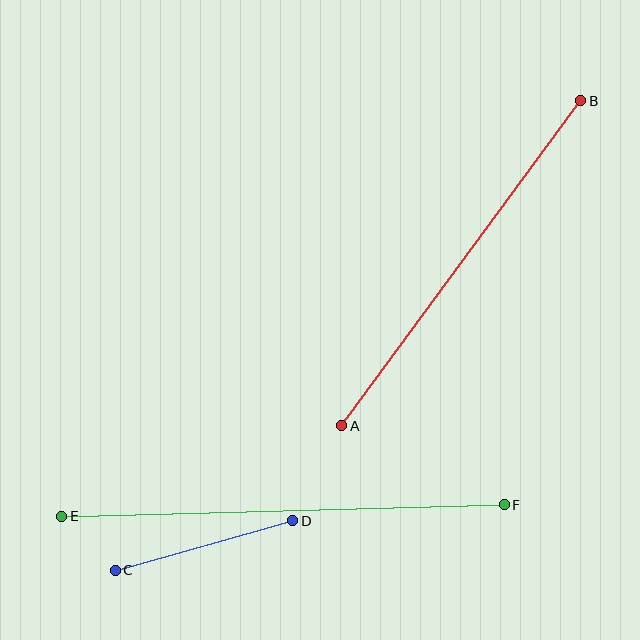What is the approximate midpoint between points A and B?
The midpoint is at approximately (461, 263) pixels.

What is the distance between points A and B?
The distance is approximately 404 pixels.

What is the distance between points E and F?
The distance is approximately 442 pixels.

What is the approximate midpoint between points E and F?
The midpoint is at approximately (283, 511) pixels.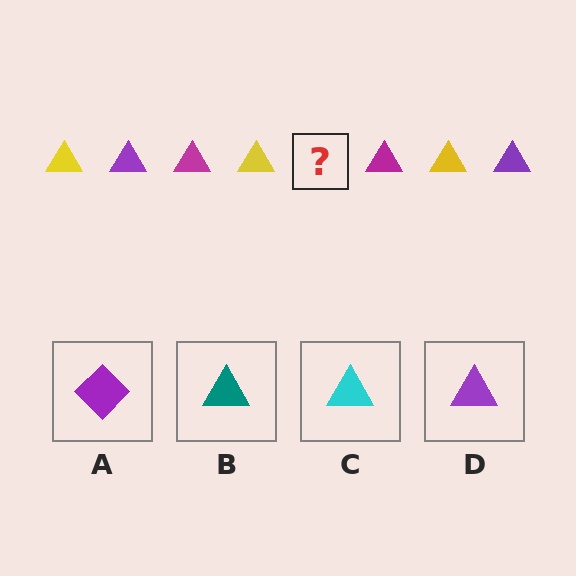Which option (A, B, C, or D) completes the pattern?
D.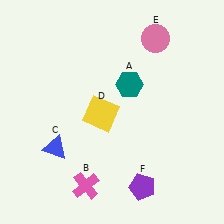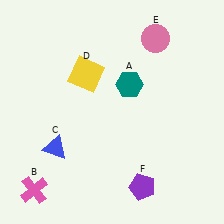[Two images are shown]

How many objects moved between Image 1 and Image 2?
2 objects moved between the two images.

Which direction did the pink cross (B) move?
The pink cross (B) moved left.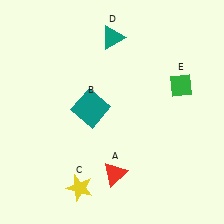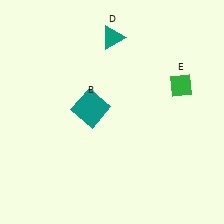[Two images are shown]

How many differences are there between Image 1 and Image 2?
There are 2 differences between the two images.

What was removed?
The yellow star (C), the red triangle (A) were removed in Image 2.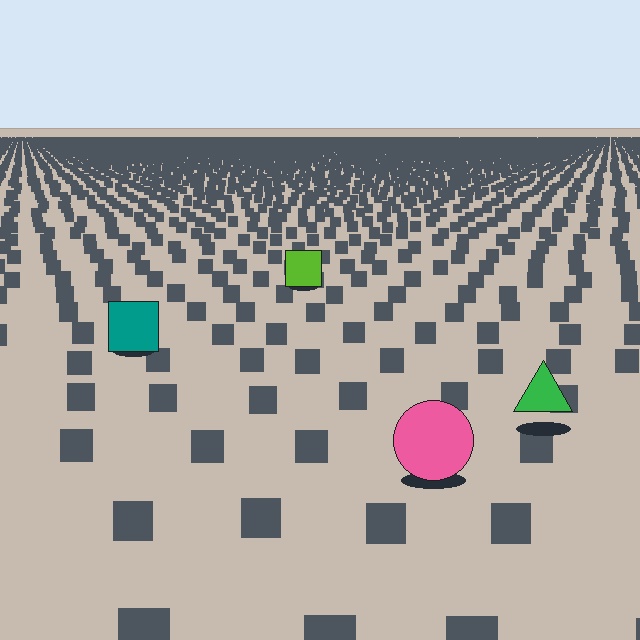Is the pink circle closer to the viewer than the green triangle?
Yes. The pink circle is closer — you can tell from the texture gradient: the ground texture is coarser near it.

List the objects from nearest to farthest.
From nearest to farthest: the pink circle, the green triangle, the teal square, the lime square.